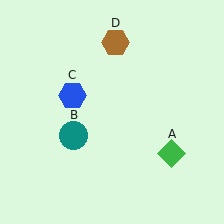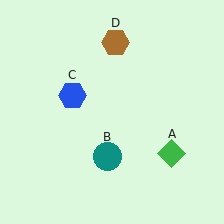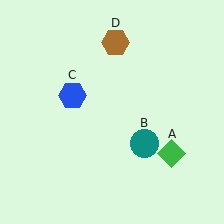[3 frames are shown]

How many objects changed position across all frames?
1 object changed position: teal circle (object B).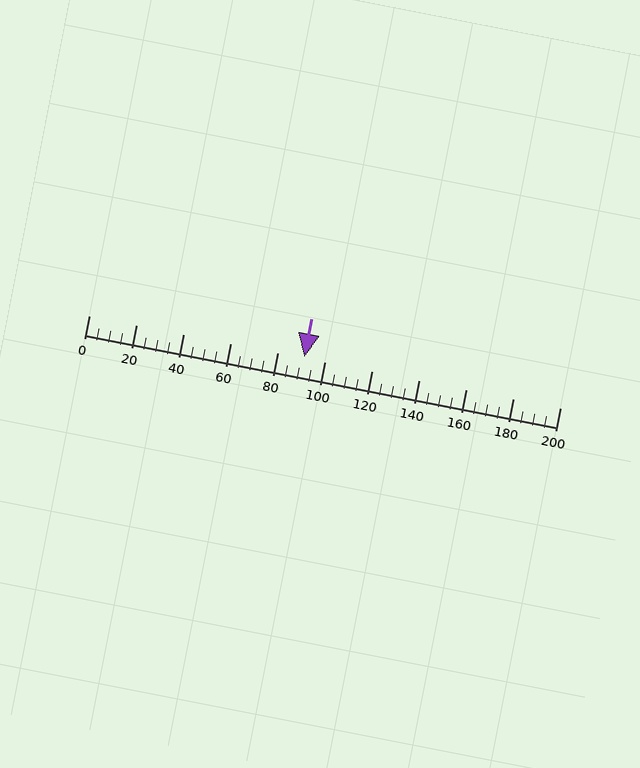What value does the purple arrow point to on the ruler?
The purple arrow points to approximately 91.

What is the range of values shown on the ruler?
The ruler shows values from 0 to 200.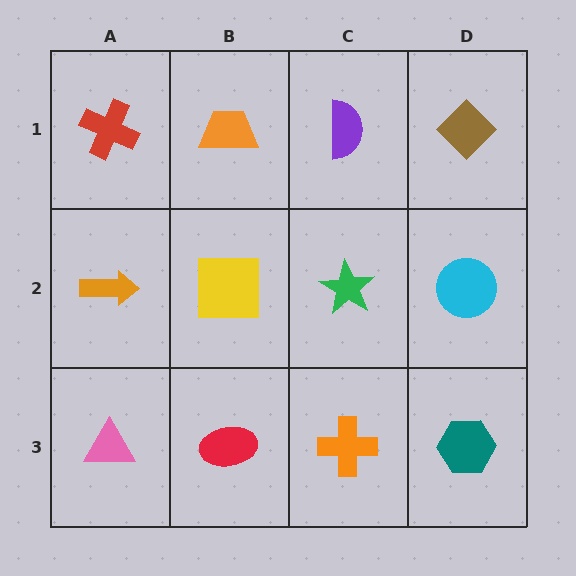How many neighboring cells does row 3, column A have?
2.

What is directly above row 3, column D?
A cyan circle.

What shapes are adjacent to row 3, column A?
An orange arrow (row 2, column A), a red ellipse (row 3, column B).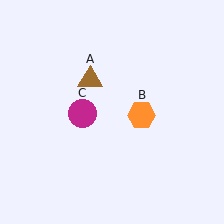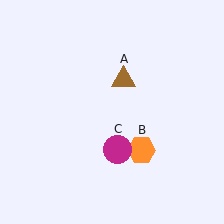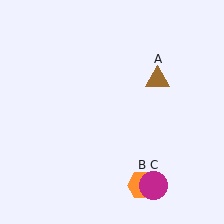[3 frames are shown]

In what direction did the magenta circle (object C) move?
The magenta circle (object C) moved down and to the right.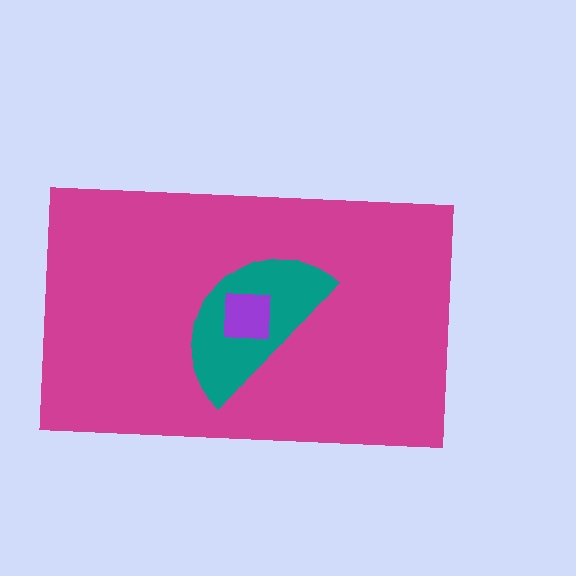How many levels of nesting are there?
3.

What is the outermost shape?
The magenta rectangle.